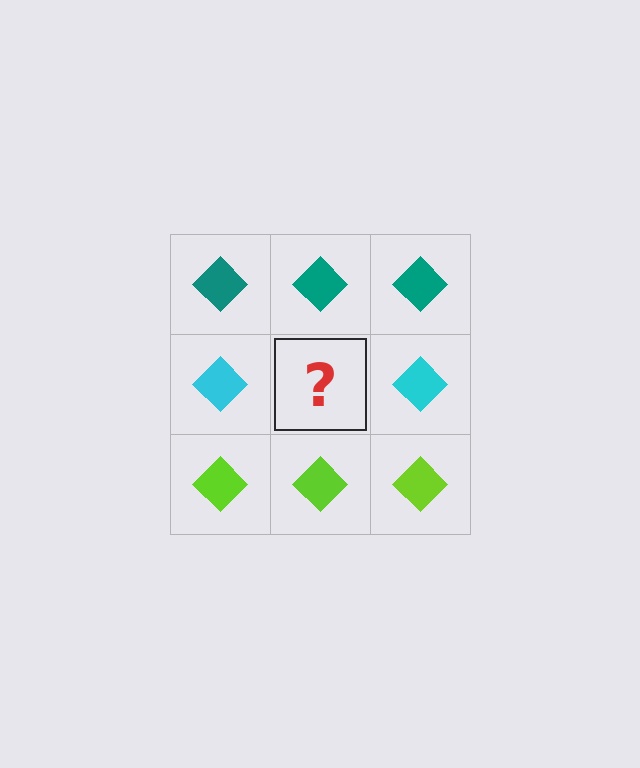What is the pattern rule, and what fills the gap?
The rule is that each row has a consistent color. The gap should be filled with a cyan diamond.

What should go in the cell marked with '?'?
The missing cell should contain a cyan diamond.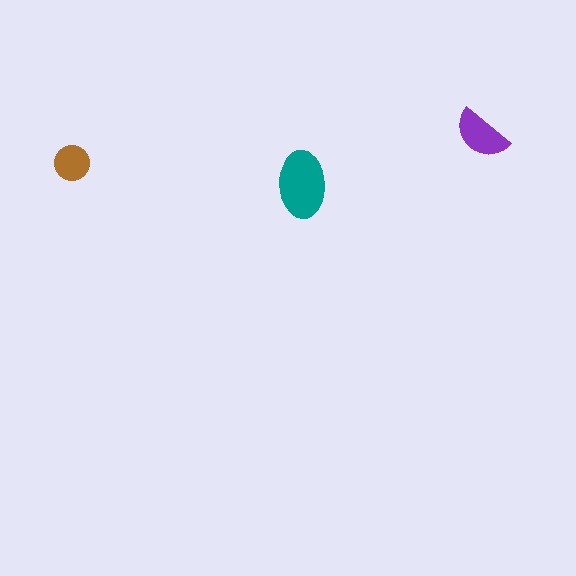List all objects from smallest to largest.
The brown circle, the purple semicircle, the teal ellipse.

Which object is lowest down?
The teal ellipse is bottommost.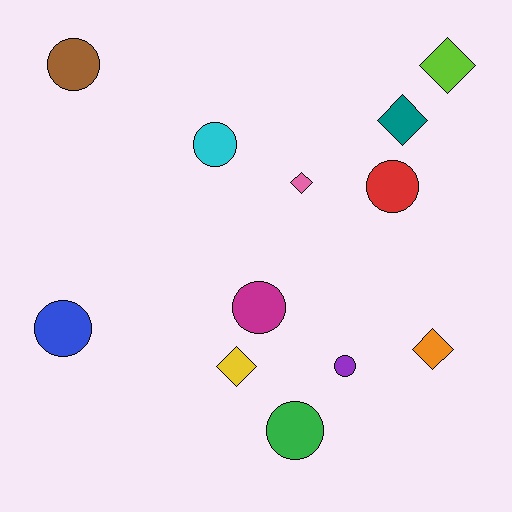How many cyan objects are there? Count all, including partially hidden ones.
There is 1 cyan object.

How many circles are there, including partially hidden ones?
There are 7 circles.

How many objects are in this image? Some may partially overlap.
There are 12 objects.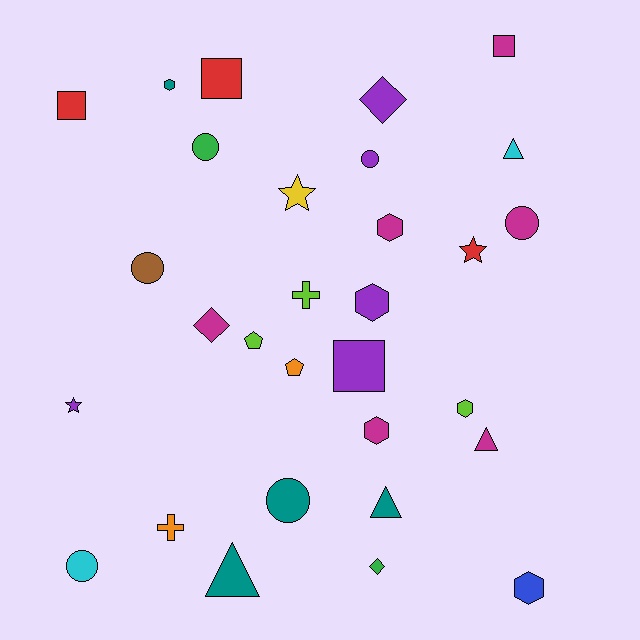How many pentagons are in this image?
There are 2 pentagons.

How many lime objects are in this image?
There are 3 lime objects.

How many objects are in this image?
There are 30 objects.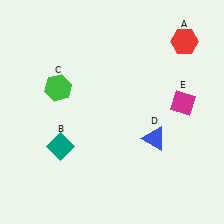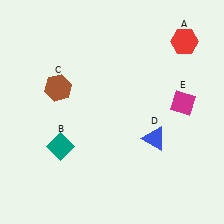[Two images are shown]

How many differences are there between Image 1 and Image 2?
There is 1 difference between the two images.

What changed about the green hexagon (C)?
In Image 1, C is green. In Image 2, it changed to brown.